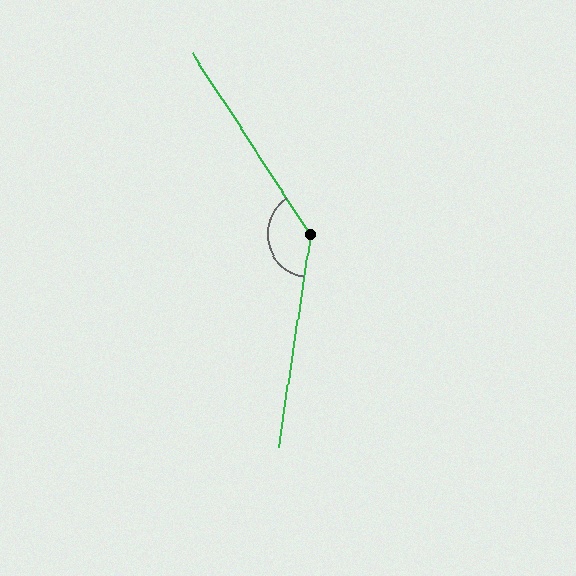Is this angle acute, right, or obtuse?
It is obtuse.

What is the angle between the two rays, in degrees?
Approximately 139 degrees.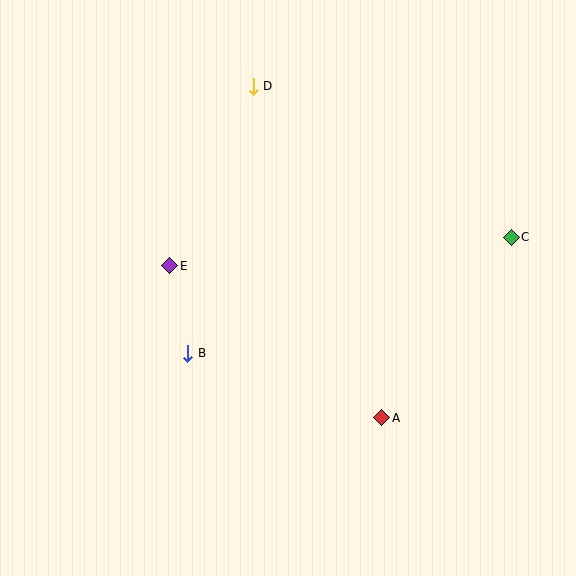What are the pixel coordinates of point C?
Point C is at (511, 237).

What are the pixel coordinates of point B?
Point B is at (188, 353).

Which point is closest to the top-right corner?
Point C is closest to the top-right corner.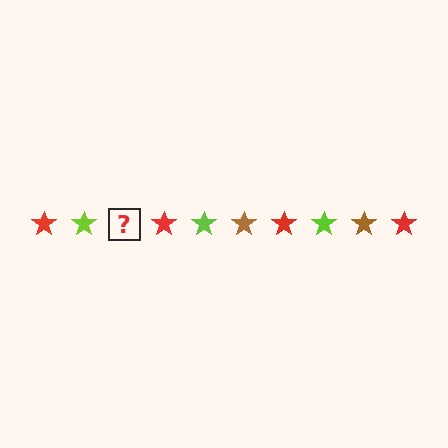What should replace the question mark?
The question mark should be replaced with a brown star.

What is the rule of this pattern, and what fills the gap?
The rule is that the pattern cycles through red, lime, brown stars. The gap should be filled with a brown star.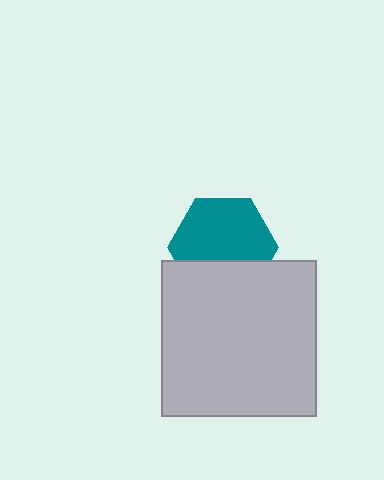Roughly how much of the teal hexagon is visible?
Most of it is visible (roughly 66%).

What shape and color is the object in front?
The object in front is a light gray square.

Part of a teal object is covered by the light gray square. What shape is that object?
It is a hexagon.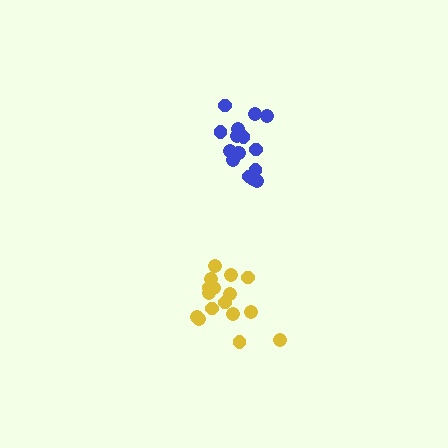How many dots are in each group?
Group 1: 16 dots, Group 2: 16 dots (32 total).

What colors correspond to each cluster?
The clusters are colored: yellow, blue.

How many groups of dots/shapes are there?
There are 2 groups.